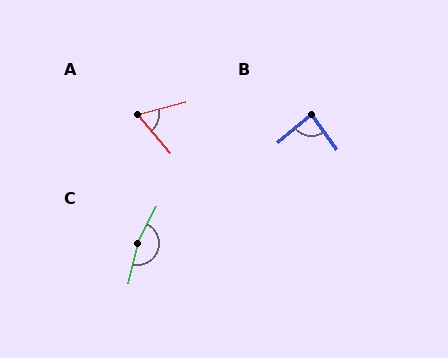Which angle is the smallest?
A, at approximately 65 degrees.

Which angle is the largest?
C, at approximately 165 degrees.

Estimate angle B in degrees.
Approximately 87 degrees.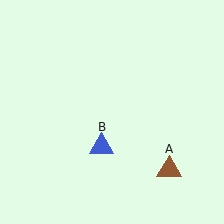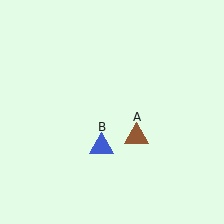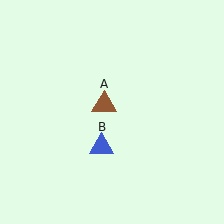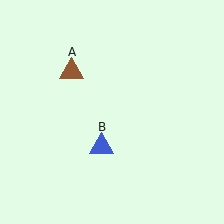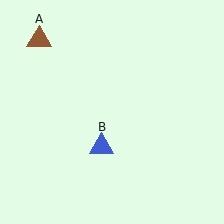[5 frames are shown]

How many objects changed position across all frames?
1 object changed position: brown triangle (object A).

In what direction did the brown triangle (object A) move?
The brown triangle (object A) moved up and to the left.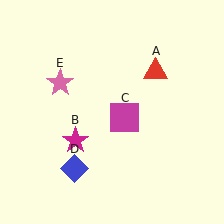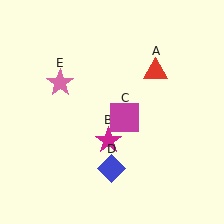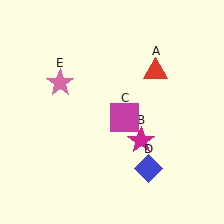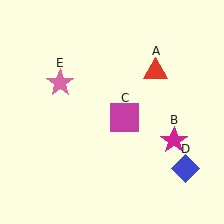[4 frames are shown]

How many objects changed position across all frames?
2 objects changed position: magenta star (object B), blue diamond (object D).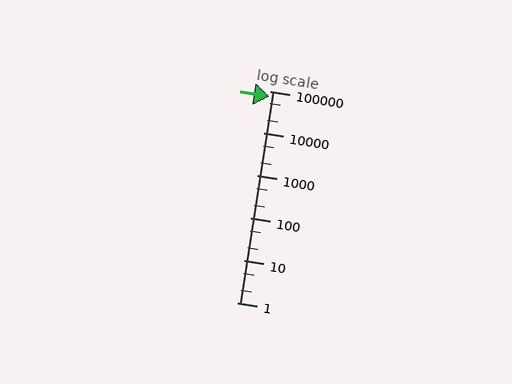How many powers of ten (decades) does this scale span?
The scale spans 5 decades, from 1 to 100000.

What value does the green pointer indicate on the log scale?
The pointer indicates approximately 75000.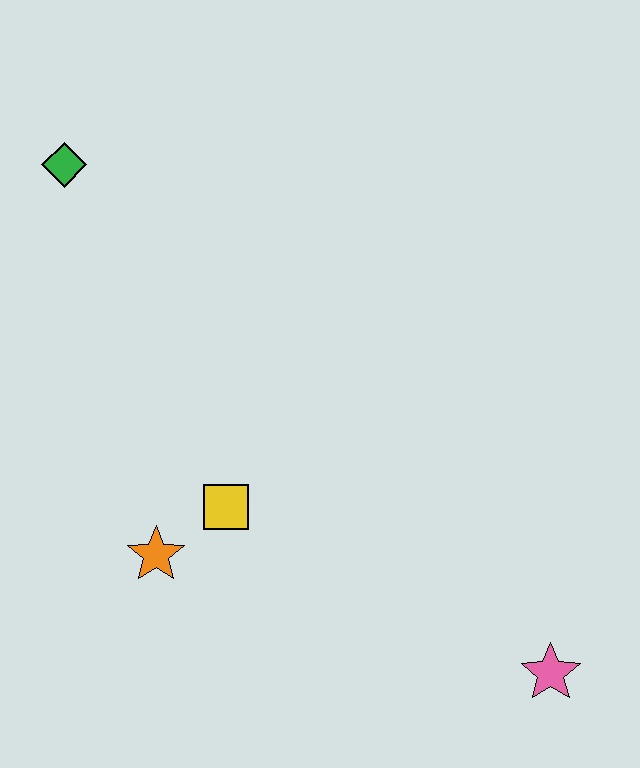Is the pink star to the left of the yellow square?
No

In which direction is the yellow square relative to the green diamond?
The yellow square is below the green diamond.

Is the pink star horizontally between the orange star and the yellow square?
No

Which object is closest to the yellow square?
The orange star is closest to the yellow square.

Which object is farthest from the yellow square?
The green diamond is farthest from the yellow square.